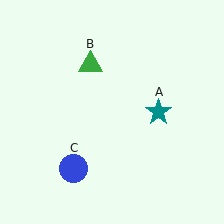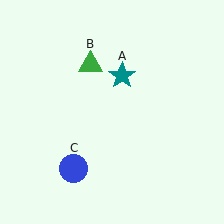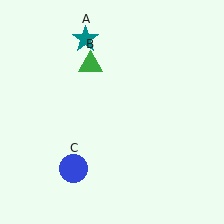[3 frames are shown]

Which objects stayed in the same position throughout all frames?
Green triangle (object B) and blue circle (object C) remained stationary.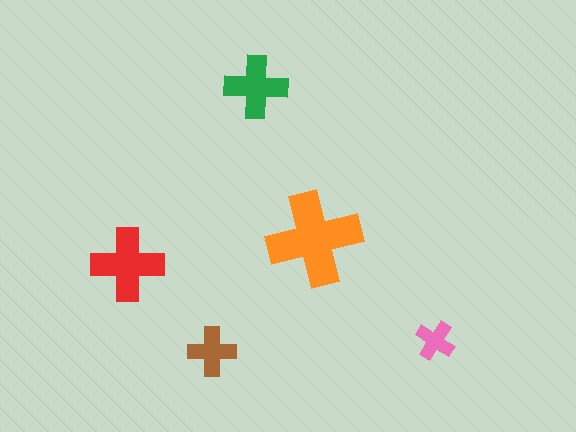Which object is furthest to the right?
The pink cross is rightmost.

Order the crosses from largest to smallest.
the orange one, the red one, the green one, the brown one, the pink one.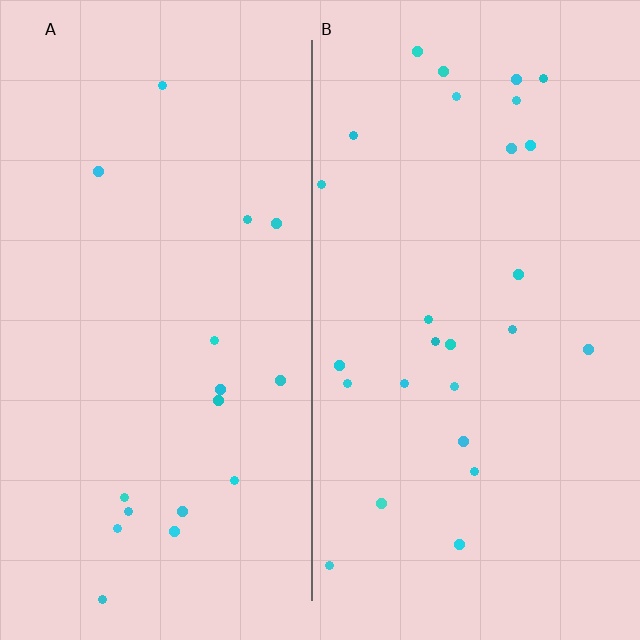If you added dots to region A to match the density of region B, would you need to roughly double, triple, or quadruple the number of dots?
Approximately double.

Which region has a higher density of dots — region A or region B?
B (the right).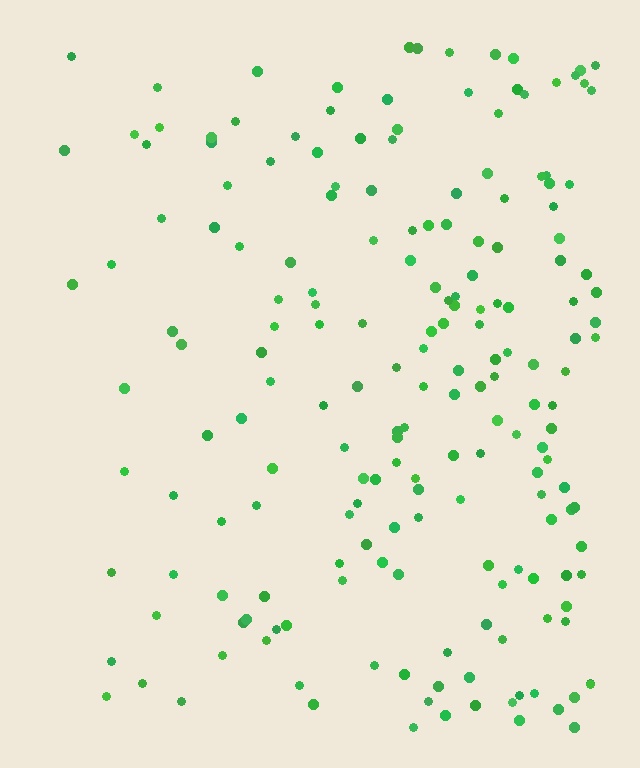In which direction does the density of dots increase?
From left to right, with the right side densest.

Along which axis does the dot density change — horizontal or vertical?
Horizontal.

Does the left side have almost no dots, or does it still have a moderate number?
Still a moderate number, just noticeably fewer than the right.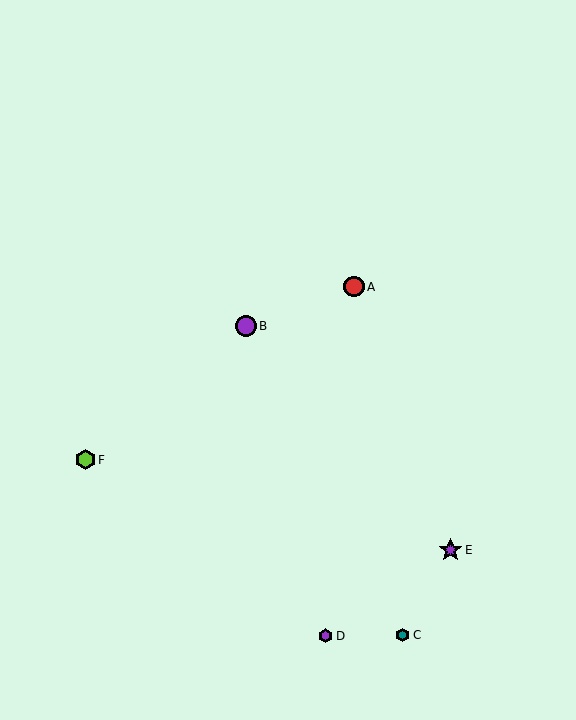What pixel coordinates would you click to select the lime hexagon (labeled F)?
Click at (85, 460) to select the lime hexagon F.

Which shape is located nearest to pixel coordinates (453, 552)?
The purple star (labeled E) at (451, 550) is nearest to that location.